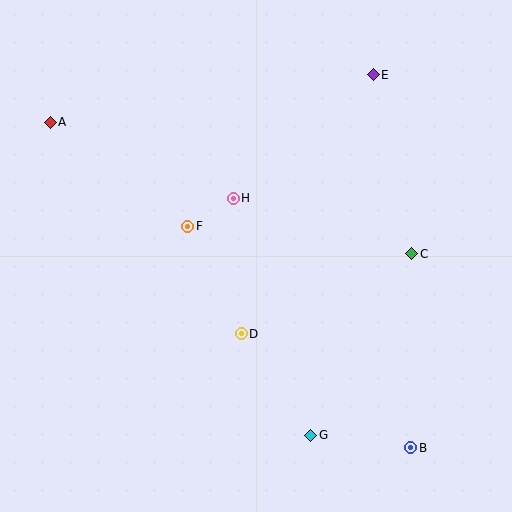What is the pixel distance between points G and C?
The distance between G and C is 207 pixels.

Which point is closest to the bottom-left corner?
Point D is closest to the bottom-left corner.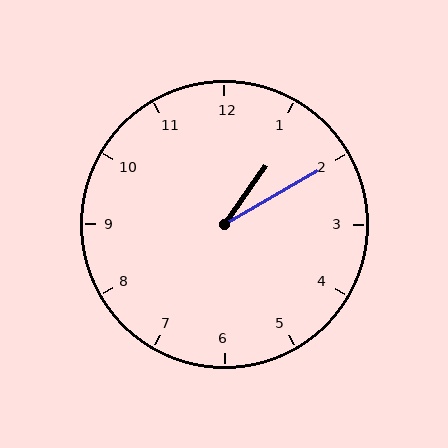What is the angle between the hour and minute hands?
Approximately 25 degrees.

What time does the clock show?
1:10.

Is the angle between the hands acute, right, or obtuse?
It is acute.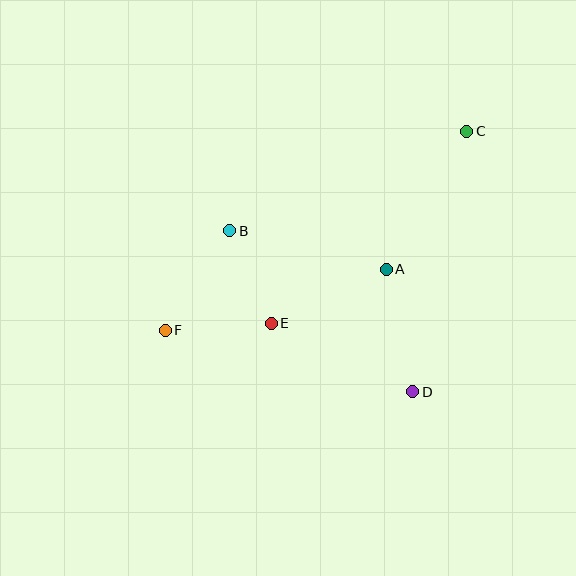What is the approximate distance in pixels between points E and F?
The distance between E and F is approximately 106 pixels.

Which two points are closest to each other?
Points B and E are closest to each other.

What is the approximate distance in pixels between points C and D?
The distance between C and D is approximately 266 pixels.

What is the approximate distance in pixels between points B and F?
The distance between B and F is approximately 119 pixels.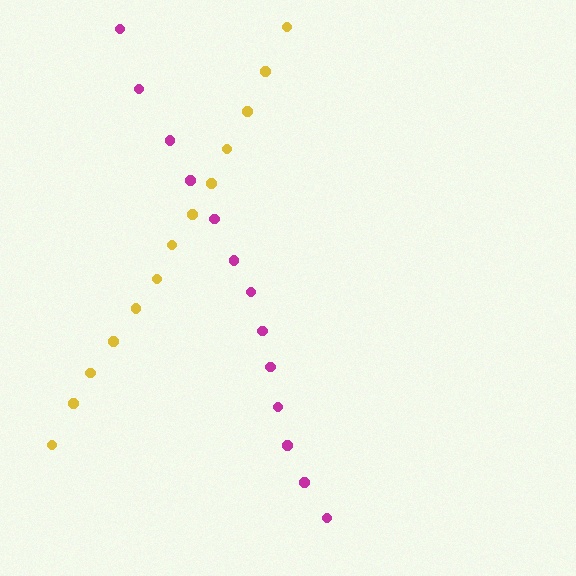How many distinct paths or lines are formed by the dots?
There are 2 distinct paths.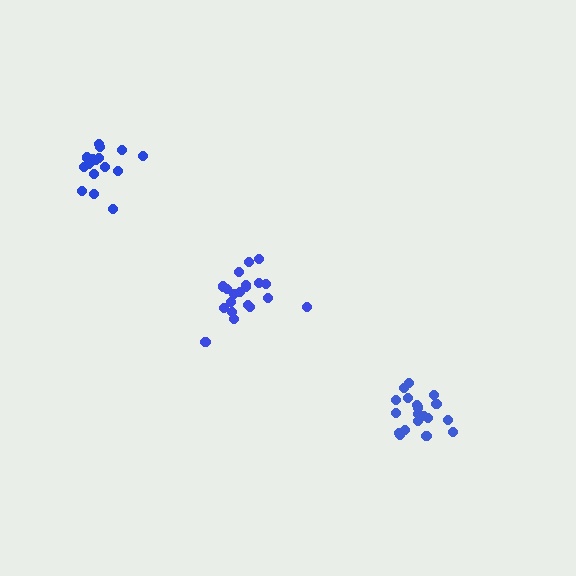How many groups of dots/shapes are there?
There are 3 groups.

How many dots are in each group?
Group 1: 20 dots, Group 2: 16 dots, Group 3: 19 dots (55 total).